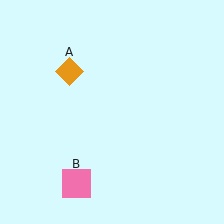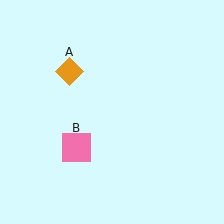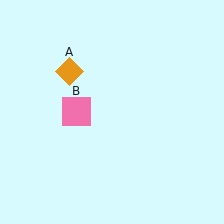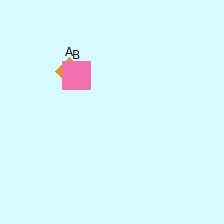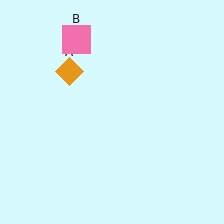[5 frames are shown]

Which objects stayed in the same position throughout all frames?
Orange diamond (object A) remained stationary.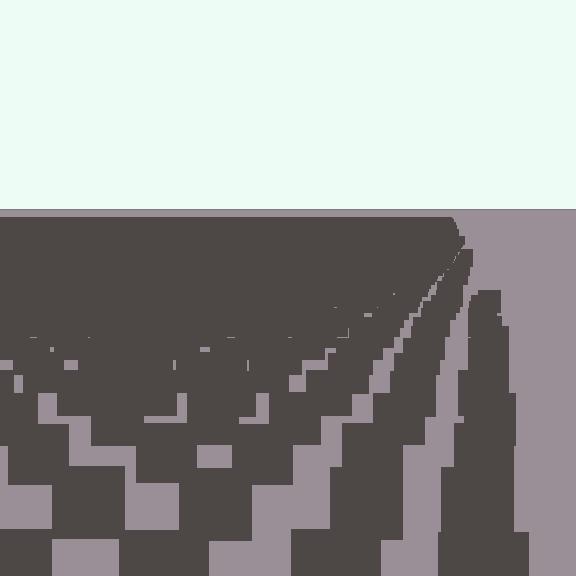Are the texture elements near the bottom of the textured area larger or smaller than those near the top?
Larger. Near the bottom, elements are closer to the viewer and appear at a bigger on-screen size.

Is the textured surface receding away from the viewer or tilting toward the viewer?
The surface is receding away from the viewer. Texture elements get smaller and denser toward the top.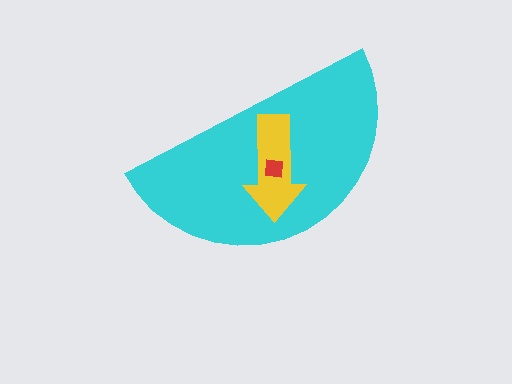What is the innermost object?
The red square.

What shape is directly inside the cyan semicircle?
The yellow arrow.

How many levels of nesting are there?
3.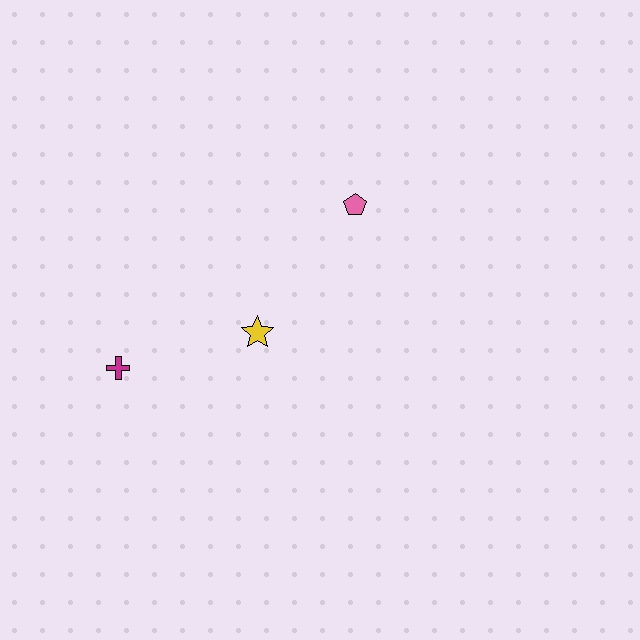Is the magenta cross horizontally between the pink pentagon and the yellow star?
No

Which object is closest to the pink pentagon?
The yellow star is closest to the pink pentagon.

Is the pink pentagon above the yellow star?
Yes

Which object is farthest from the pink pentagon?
The magenta cross is farthest from the pink pentagon.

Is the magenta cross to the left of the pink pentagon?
Yes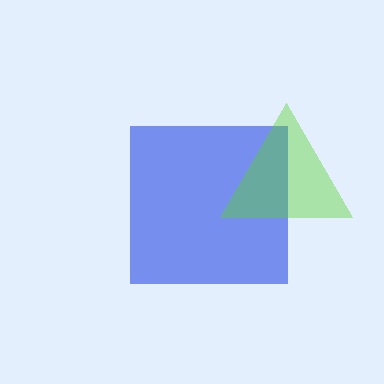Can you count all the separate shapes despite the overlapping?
Yes, there are 2 separate shapes.